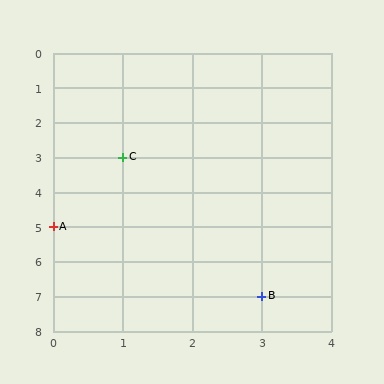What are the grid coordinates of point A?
Point A is at grid coordinates (0, 5).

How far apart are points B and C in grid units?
Points B and C are 2 columns and 4 rows apart (about 4.5 grid units diagonally).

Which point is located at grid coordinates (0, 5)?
Point A is at (0, 5).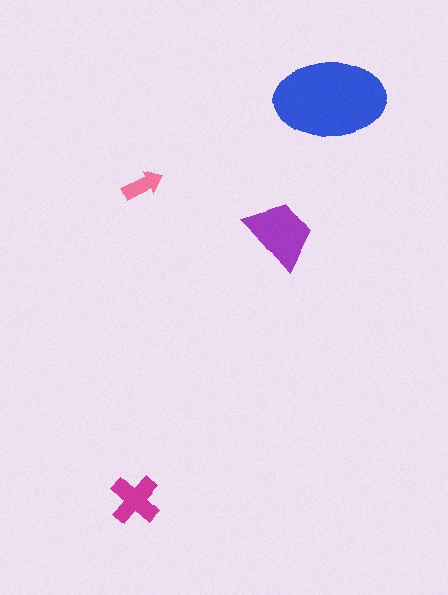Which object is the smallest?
The pink arrow.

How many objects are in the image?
There are 4 objects in the image.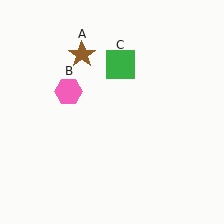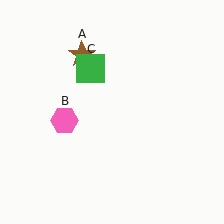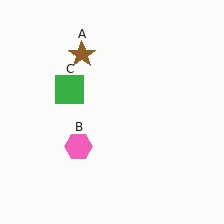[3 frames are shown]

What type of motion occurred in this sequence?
The pink hexagon (object B), green square (object C) rotated counterclockwise around the center of the scene.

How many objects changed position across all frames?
2 objects changed position: pink hexagon (object B), green square (object C).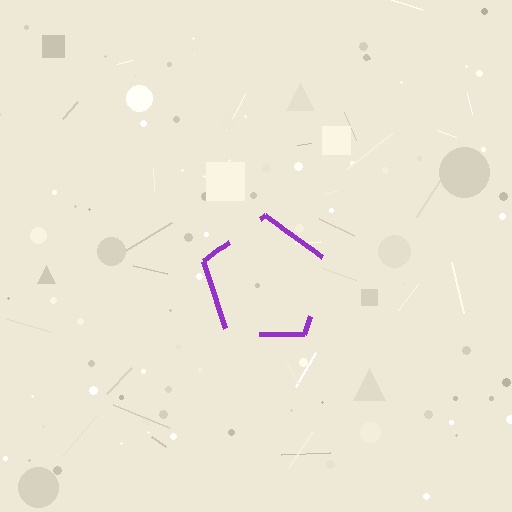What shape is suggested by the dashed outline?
The dashed outline suggests a pentagon.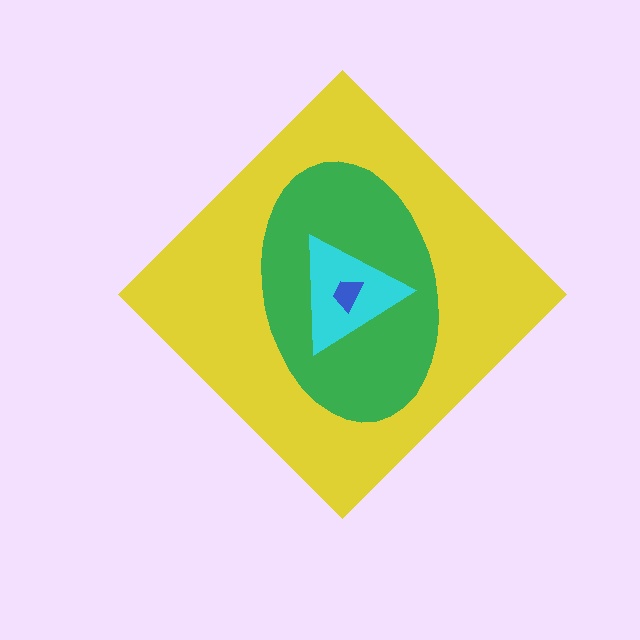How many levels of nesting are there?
4.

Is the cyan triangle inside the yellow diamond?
Yes.